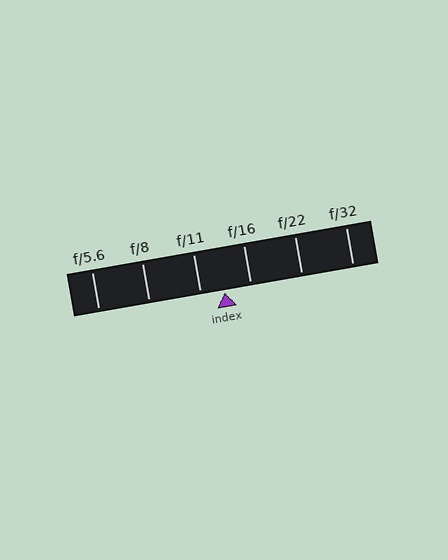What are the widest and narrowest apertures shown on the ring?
The widest aperture shown is f/5.6 and the narrowest is f/32.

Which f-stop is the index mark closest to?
The index mark is closest to f/11.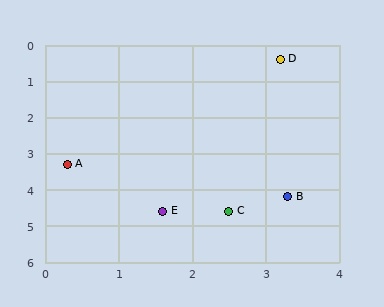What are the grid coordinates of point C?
Point C is at approximately (2.5, 4.6).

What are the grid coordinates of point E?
Point E is at approximately (1.6, 4.6).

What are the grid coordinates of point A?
Point A is at approximately (0.3, 3.3).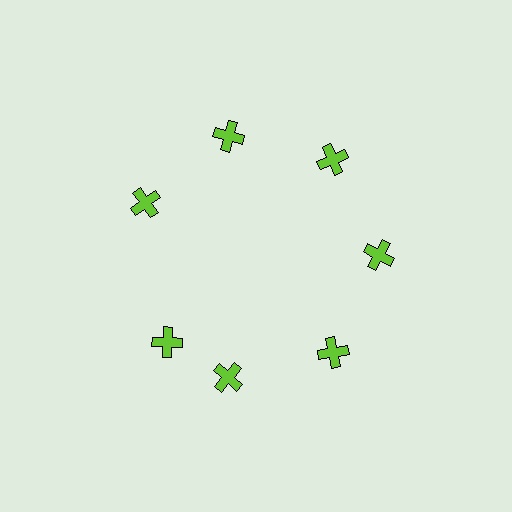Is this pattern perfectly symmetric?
No. The 7 lime crosses are arranged in a ring, but one element near the 8 o'clock position is rotated out of alignment along the ring, breaking the 7-fold rotational symmetry.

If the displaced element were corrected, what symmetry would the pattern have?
It would have 7-fold rotational symmetry — the pattern would map onto itself every 51 degrees.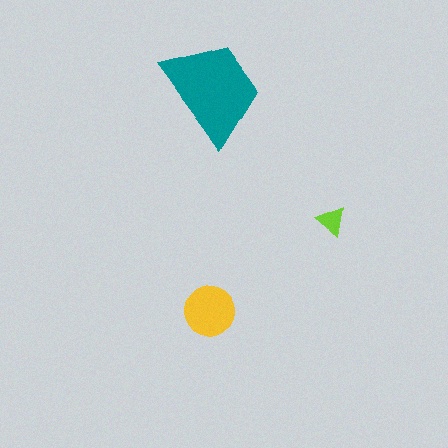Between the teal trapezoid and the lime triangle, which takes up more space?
The teal trapezoid.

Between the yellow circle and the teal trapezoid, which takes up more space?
The teal trapezoid.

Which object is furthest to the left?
The teal trapezoid is leftmost.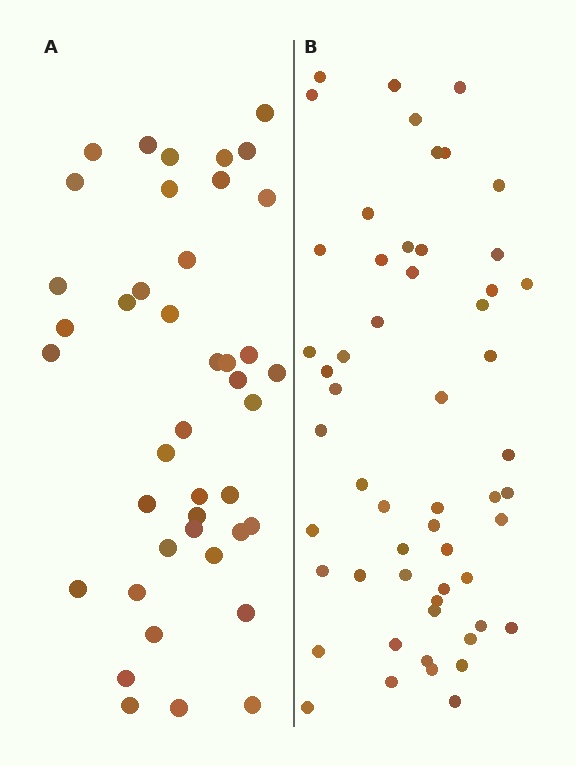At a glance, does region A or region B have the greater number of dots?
Region B (the right region) has more dots.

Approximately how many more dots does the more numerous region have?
Region B has approximately 15 more dots than region A.